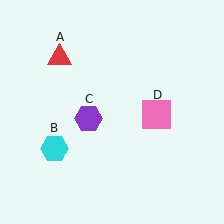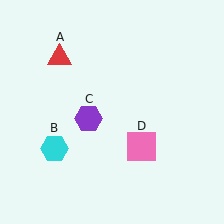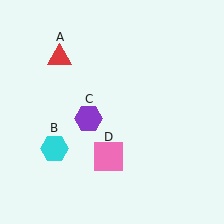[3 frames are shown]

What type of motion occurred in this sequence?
The pink square (object D) rotated clockwise around the center of the scene.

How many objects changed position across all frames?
1 object changed position: pink square (object D).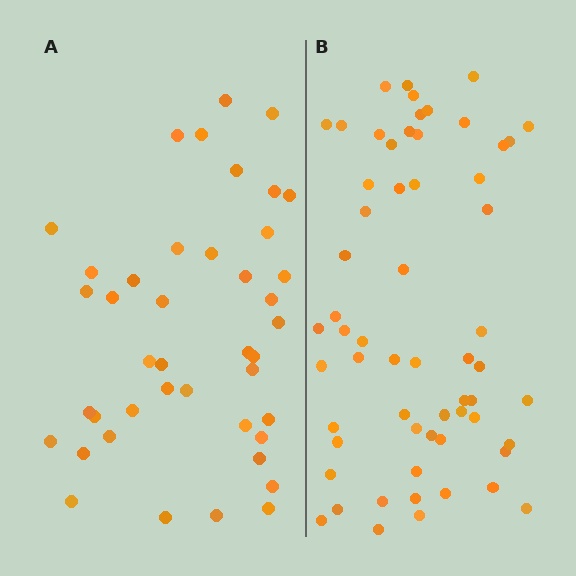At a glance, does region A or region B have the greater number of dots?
Region B (the right region) has more dots.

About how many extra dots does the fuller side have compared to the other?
Region B has approximately 20 more dots than region A.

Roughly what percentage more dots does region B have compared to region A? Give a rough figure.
About 45% more.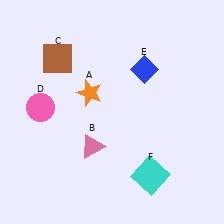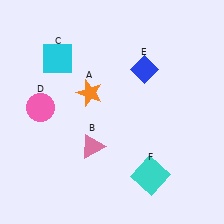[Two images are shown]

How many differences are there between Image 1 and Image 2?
There is 1 difference between the two images.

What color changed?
The square (C) changed from brown in Image 1 to cyan in Image 2.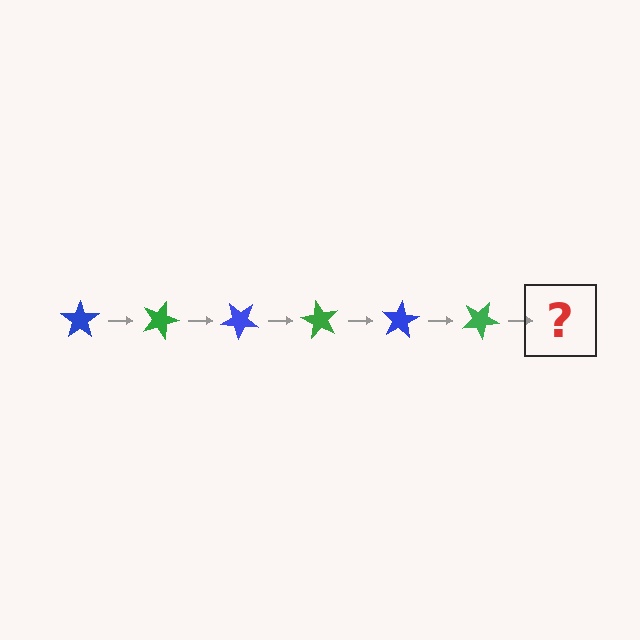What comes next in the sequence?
The next element should be a blue star, rotated 120 degrees from the start.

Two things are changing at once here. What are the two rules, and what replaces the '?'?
The two rules are that it rotates 20 degrees each step and the color cycles through blue and green. The '?' should be a blue star, rotated 120 degrees from the start.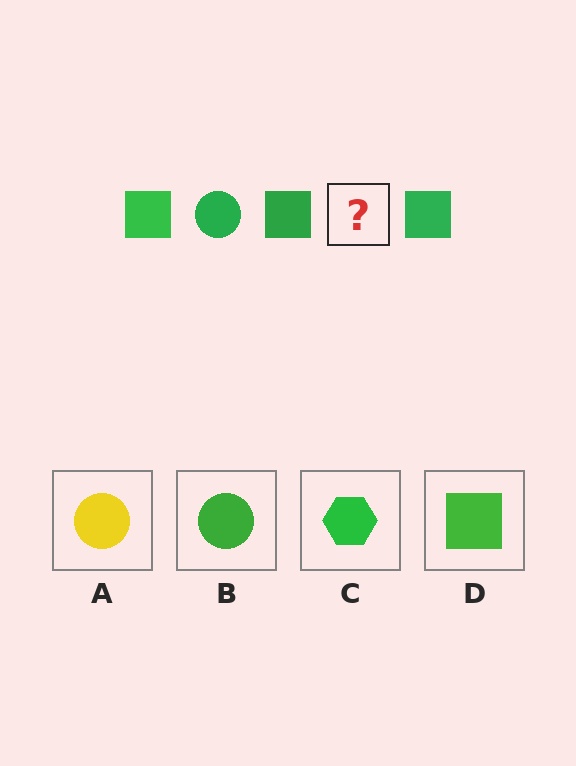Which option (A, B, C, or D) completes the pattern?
B.